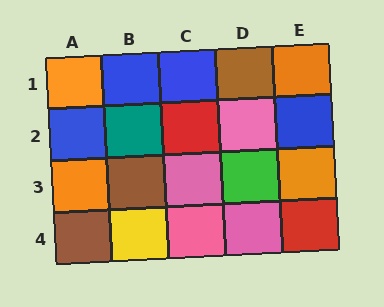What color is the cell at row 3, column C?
Pink.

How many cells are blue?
4 cells are blue.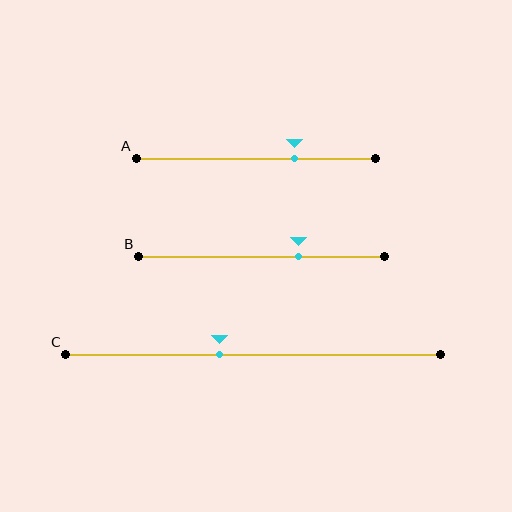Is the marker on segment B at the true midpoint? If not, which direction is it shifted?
No, the marker on segment B is shifted to the right by about 15% of the segment length.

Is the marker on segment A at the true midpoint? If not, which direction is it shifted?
No, the marker on segment A is shifted to the right by about 16% of the segment length.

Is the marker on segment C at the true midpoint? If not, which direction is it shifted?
No, the marker on segment C is shifted to the left by about 9% of the segment length.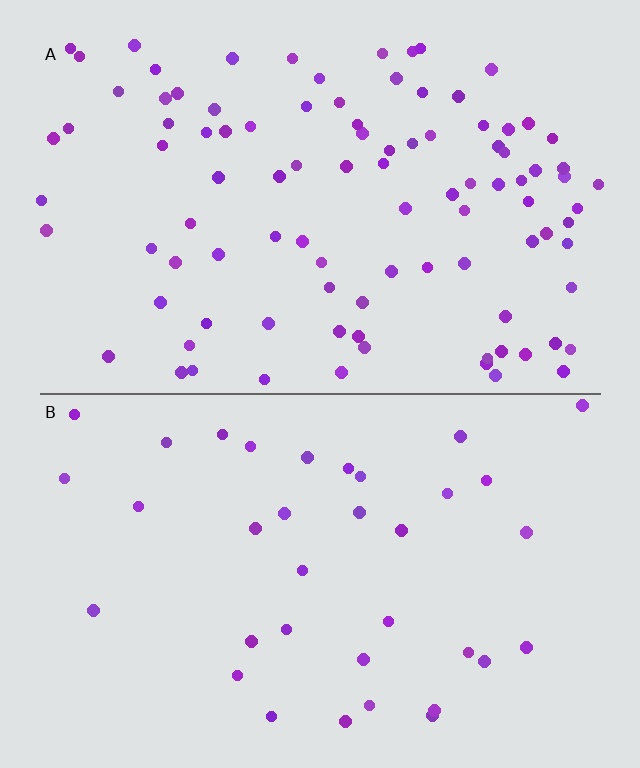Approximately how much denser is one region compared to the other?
Approximately 2.7× — region A over region B.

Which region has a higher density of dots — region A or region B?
A (the top).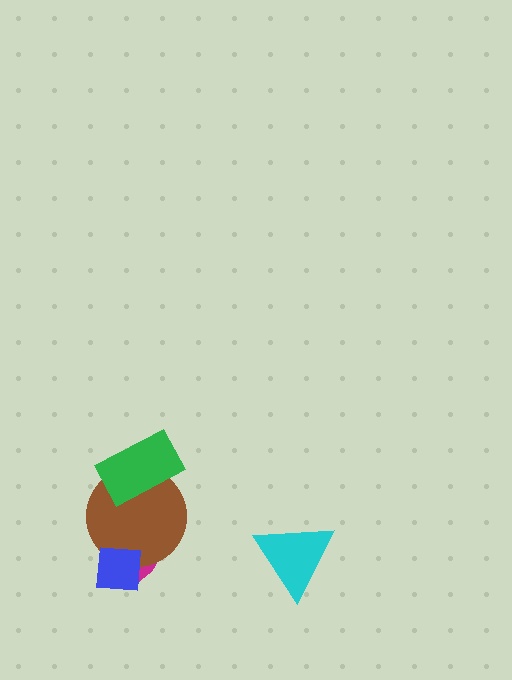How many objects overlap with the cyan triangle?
0 objects overlap with the cyan triangle.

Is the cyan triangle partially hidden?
No, no other shape covers it.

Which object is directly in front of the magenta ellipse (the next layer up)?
The brown circle is directly in front of the magenta ellipse.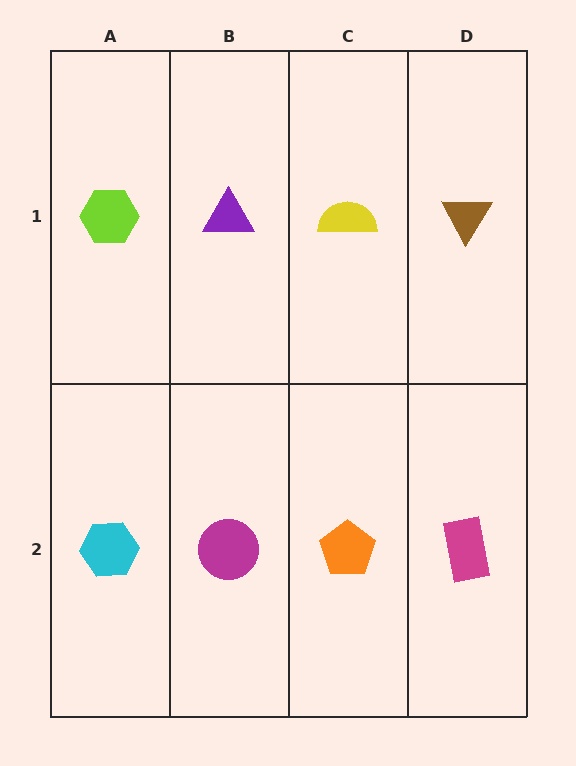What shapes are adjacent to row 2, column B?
A purple triangle (row 1, column B), a cyan hexagon (row 2, column A), an orange pentagon (row 2, column C).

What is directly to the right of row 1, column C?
A brown triangle.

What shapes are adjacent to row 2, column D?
A brown triangle (row 1, column D), an orange pentagon (row 2, column C).